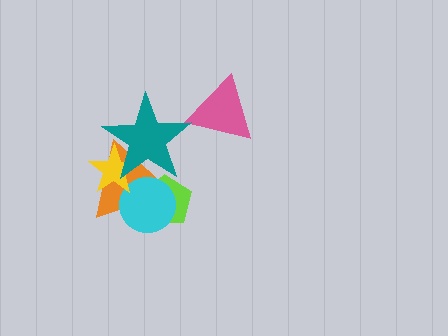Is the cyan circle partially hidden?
Yes, it is partially covered by another shape.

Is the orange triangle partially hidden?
Yes, it is partially covered by another shape.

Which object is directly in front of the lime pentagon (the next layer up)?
The orange triangle is directly in front of the lime pentagon.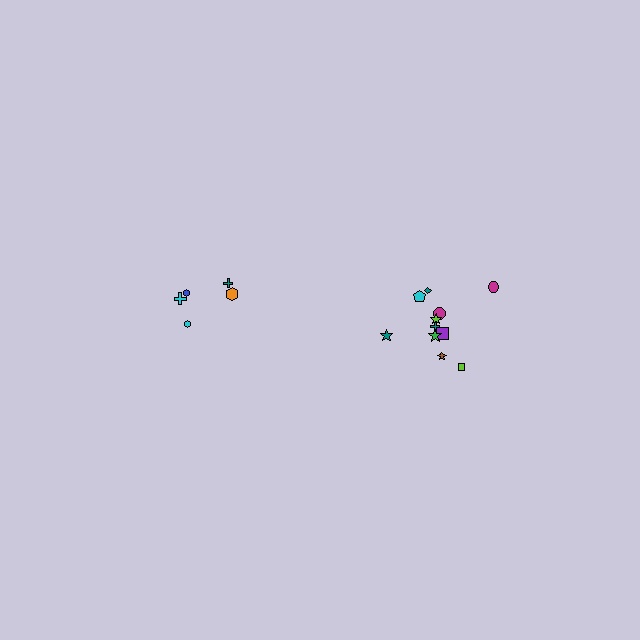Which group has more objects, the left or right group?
The right group.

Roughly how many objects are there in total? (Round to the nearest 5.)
Roughly 15 objects in total.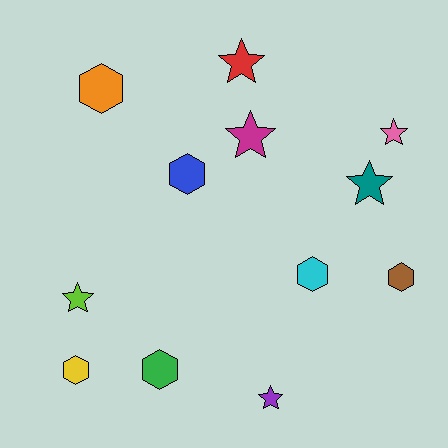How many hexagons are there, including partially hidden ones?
There are 6 hexagons.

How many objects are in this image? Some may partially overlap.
There are 12 objects.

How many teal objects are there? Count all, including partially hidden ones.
There is 1 teal object.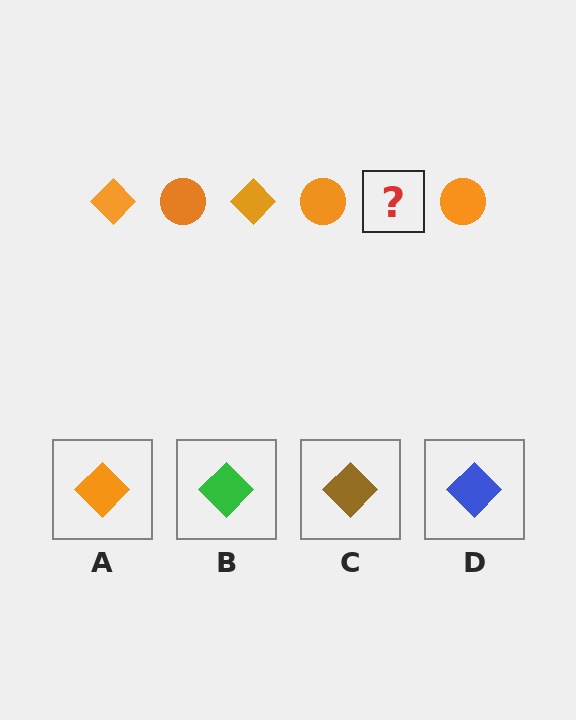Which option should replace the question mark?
Option A.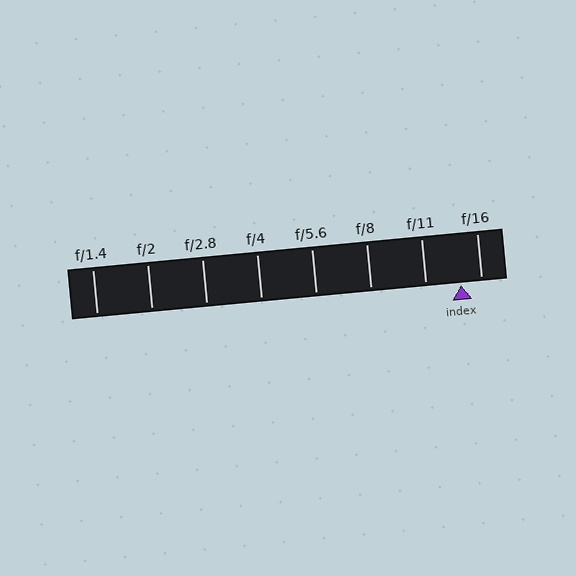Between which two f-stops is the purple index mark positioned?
The index mark is between f/11 and f/16.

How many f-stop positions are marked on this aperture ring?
There are 8 f-stop positions marked.